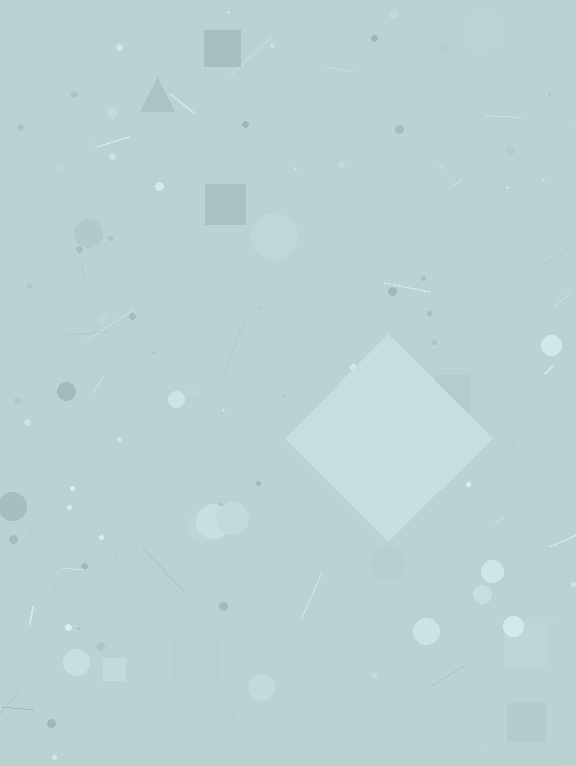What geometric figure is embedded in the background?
A diamond is embedded in the background.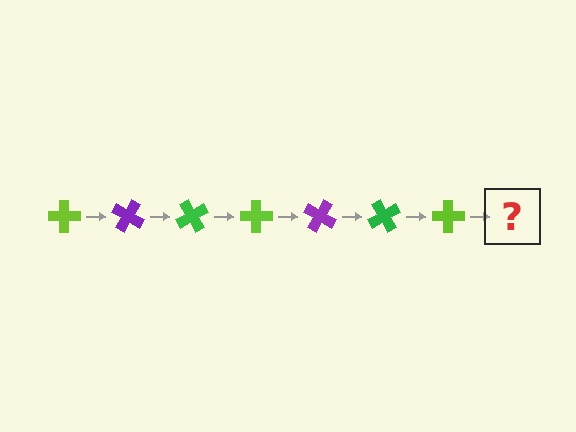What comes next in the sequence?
The next element should be a purple cross, rotated 210 degrees from the start.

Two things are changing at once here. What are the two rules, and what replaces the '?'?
The two rules are that it rotates 30 degrees each step and the color cycles through lime, purple, and green. The '?' should be a purple cross, rotated 210 degrees from the start.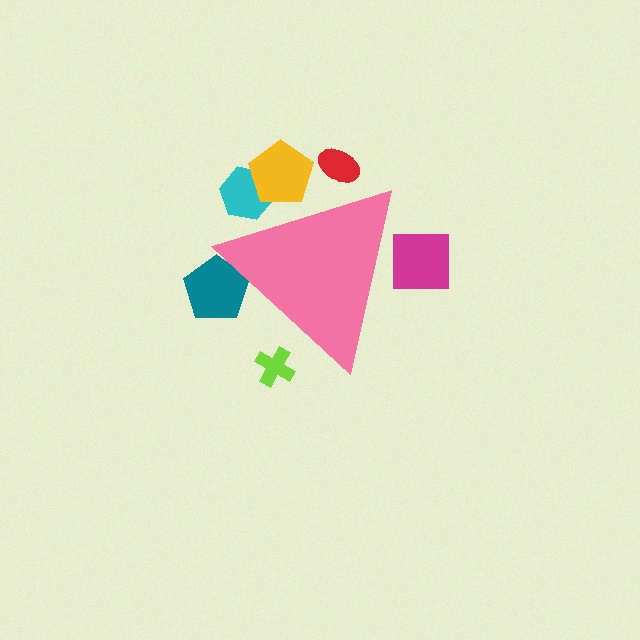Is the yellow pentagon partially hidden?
Yes, the yellow pentagon is partially hidden behind the pink triangle.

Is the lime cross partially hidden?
Yes, the lime cross is partially hidden behind the pink triangle.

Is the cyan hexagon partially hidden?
Yes, the cyan hexagon is partially hidden behind the pink triangle.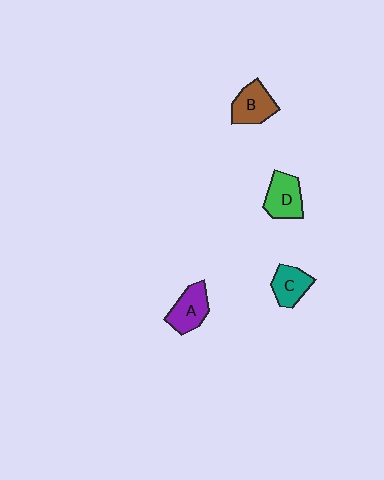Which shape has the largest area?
Shape D (green).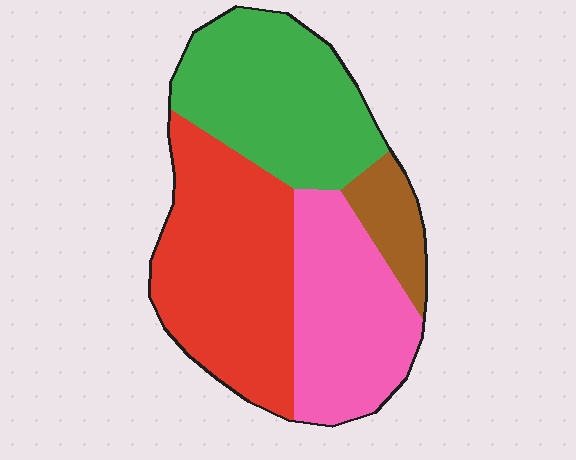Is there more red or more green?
Red.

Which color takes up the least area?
Brown, at roughly 10%.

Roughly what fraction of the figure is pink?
Pink takes up about one quarter (1/4) of the figure.